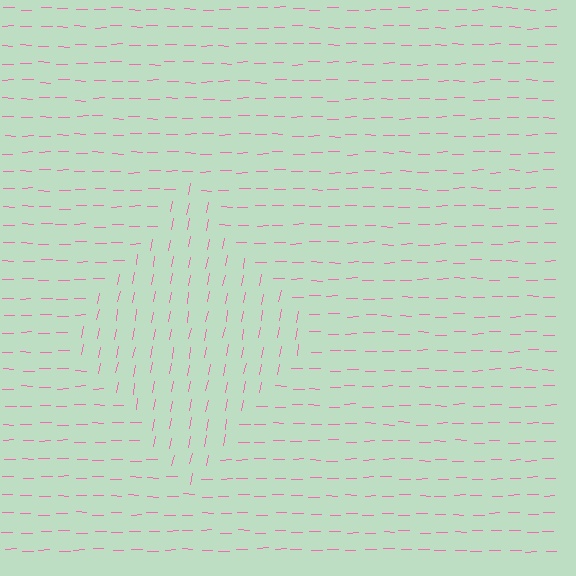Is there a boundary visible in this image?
Yes, there is a texture boundary formed by a change in line orientation.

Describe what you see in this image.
The image is filled with small pink line segments. A diamond region in the image has lines oriented differently from the surrounding lines, creating a visible texture boundary.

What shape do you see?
I see a diamond.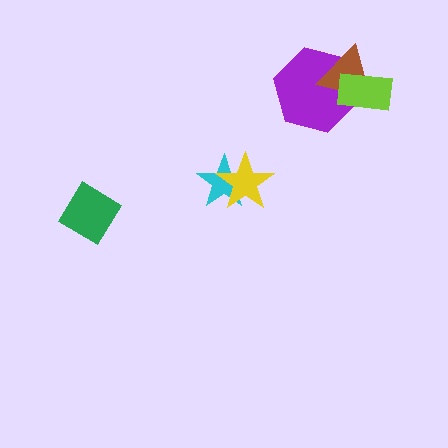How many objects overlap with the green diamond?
0 objects overlap with the green diamond.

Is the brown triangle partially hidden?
Yes, it is partially covered by another shape.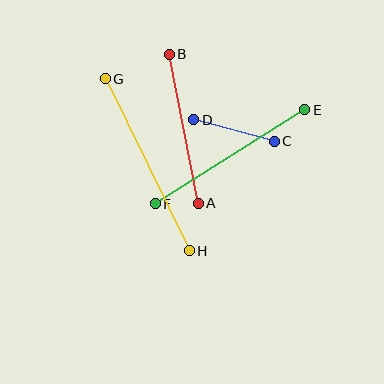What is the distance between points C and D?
The distance is approximately 83 pixels.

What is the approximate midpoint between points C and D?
The midpoint is at approximately (234, 130) pixels.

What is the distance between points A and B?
The distance is approximately 152 pixels.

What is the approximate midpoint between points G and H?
The midpoint is at approximately (147, 165) pixels.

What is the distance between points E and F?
The distance is approximately 177 pixels.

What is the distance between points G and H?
The distance is approximately 192 pixels.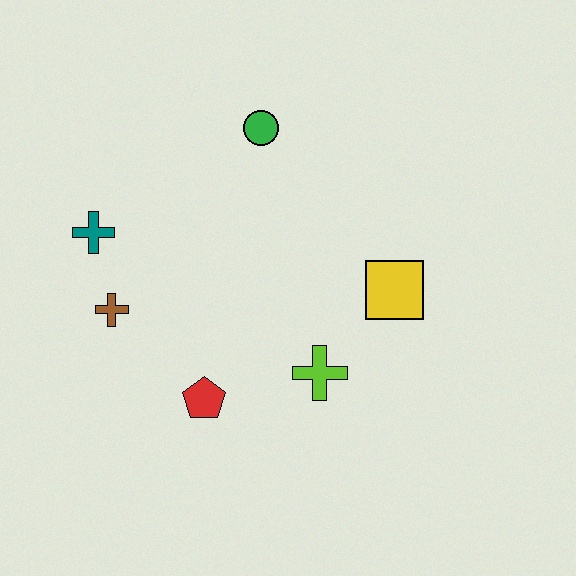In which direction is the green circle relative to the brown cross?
The green circle is above the brown cross.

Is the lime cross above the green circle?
No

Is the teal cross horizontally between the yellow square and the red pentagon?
No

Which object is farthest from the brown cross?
The yellow square is farthest from the brown cross.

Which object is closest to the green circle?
The teal cross is closest to the green circle.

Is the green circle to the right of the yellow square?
No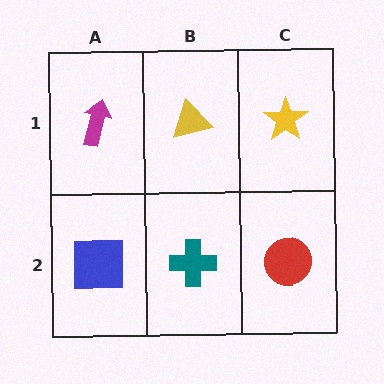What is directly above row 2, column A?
A magenta arrow.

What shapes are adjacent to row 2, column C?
A yellow star (row 1, column C), a teal cross (row 2, column B).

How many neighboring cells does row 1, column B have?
3.